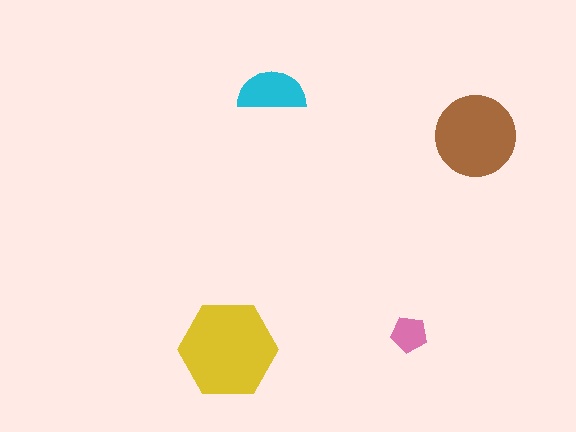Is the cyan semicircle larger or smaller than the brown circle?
Smaller.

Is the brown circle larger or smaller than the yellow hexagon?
Smaller.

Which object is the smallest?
The pink pentagon.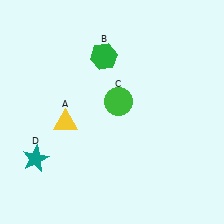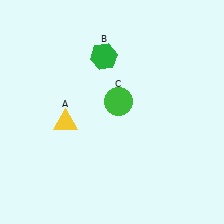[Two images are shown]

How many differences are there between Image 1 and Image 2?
There is 1 difference between the two images.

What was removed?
The teal star (D) was removed in Image 2.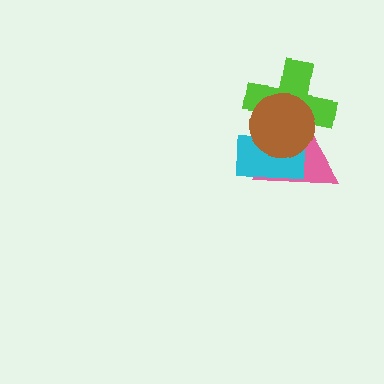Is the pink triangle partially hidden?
Yes, it is partially covered by another shape.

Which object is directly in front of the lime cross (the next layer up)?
The pink triangle is directly in front of the lime cross.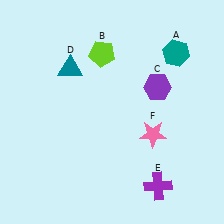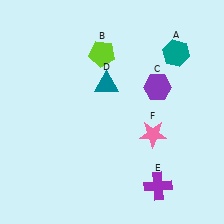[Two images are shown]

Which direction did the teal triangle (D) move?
The teal triangle (D) moved right.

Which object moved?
The teal triangle (D) moved right.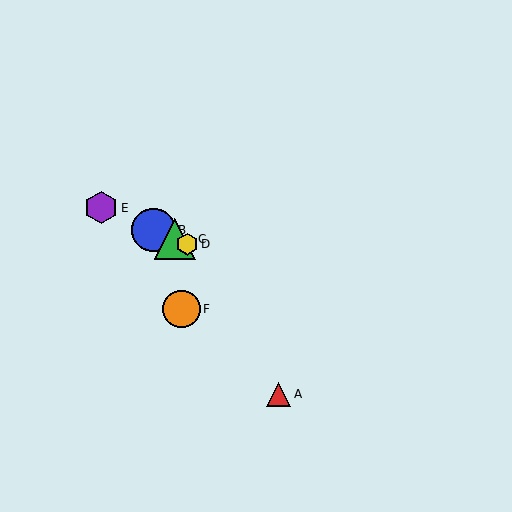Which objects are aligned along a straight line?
Objects B, C, D, E are aligned along a straight line.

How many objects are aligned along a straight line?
4 objects (B, C, D, E) are aligned along a straight line.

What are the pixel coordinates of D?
Object D is at (187, 244).